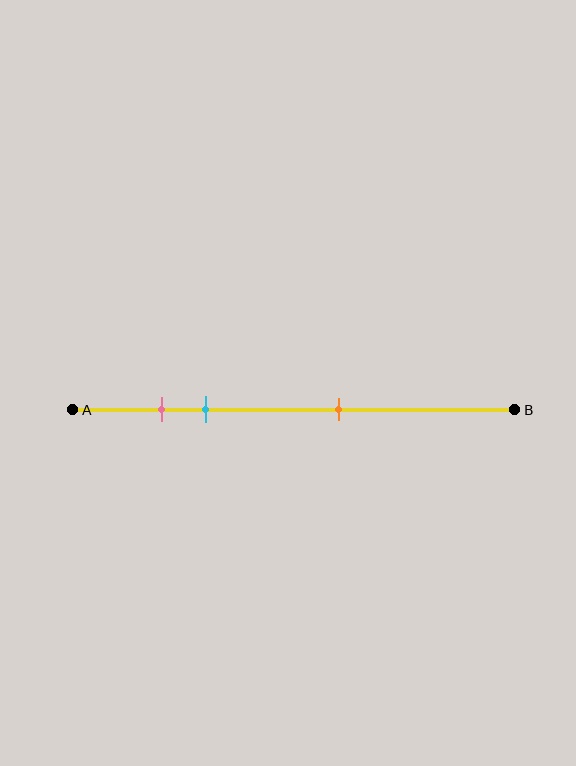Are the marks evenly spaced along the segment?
No, the marks are not evenly spaced.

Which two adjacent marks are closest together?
The pink and cyan marks are the closest adjacent pair.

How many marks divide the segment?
There are 3 marks dividing the segment.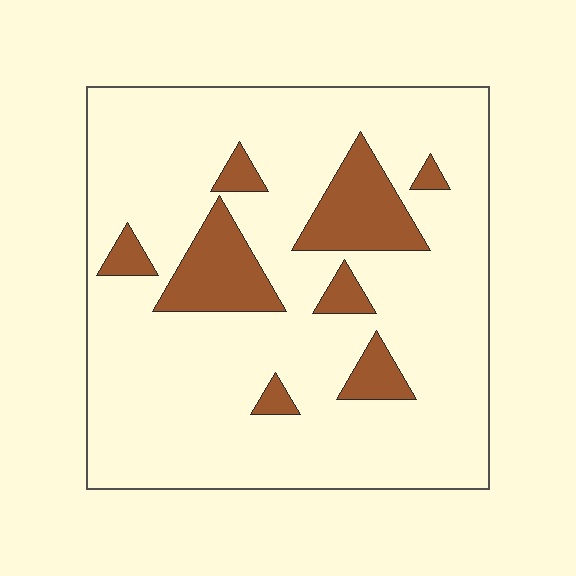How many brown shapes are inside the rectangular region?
8.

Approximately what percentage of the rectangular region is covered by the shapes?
Approximately 15%.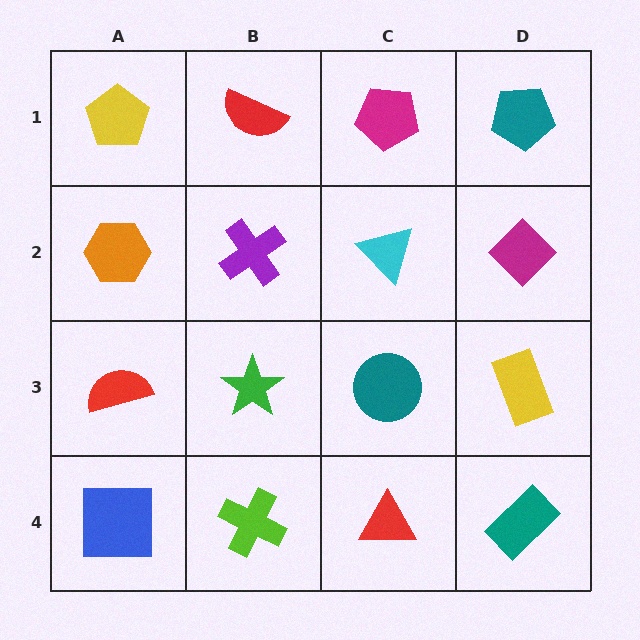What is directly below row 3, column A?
A blue square.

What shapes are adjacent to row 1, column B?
A purple cross (row 2, column B), a yellow pentagon (row 1, column A), a magenta pentagon (row 1, column C).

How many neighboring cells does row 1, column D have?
2.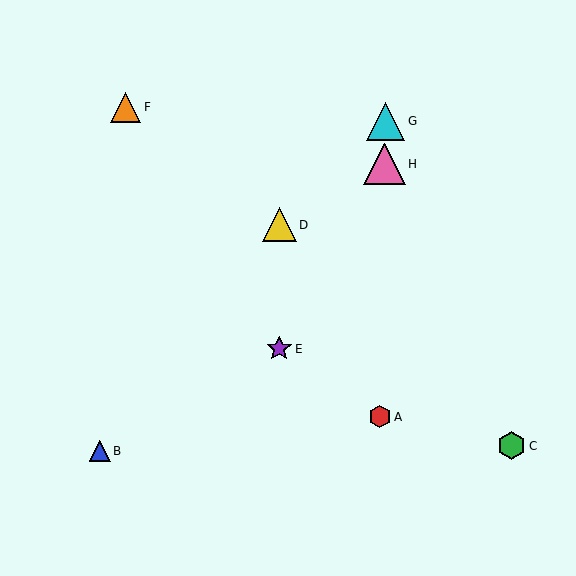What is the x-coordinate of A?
Object A is at x≈380.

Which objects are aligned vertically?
Objects D, E are aligned vertically.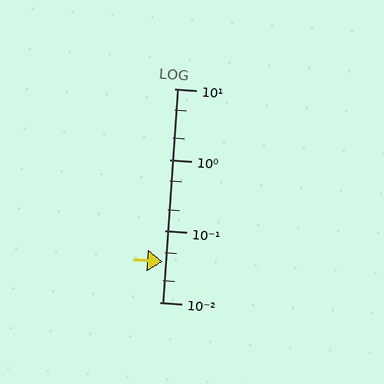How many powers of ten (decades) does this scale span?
The scale spans 3 decades, from 0.01 to 10.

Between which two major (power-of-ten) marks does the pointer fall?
The pointer is between 0.01 and 0.1.